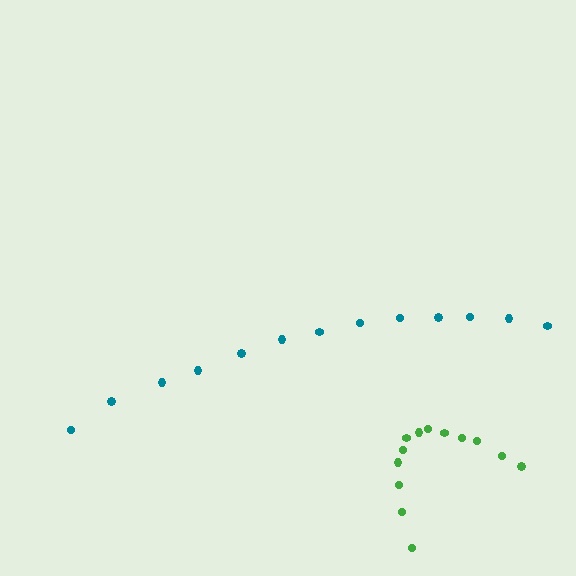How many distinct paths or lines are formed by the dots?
There are 2 distinct paths.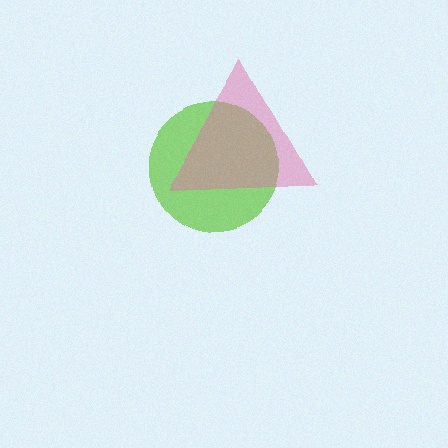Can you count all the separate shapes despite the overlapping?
Yes, there are 2 separate shapes.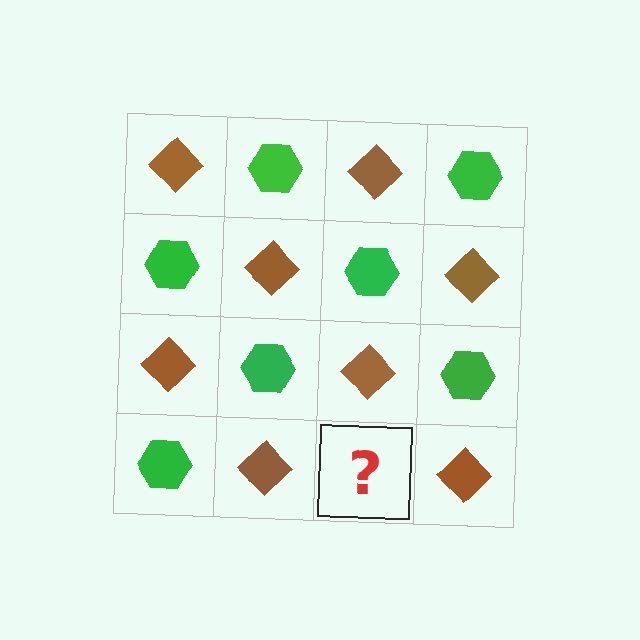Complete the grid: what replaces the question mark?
The question mark should be replaced with a green hexagon.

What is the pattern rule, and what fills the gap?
The rule is that it alternates brown diamond and green hexagon in a checkerboard pattern. The gap should be filled with a green hexagon.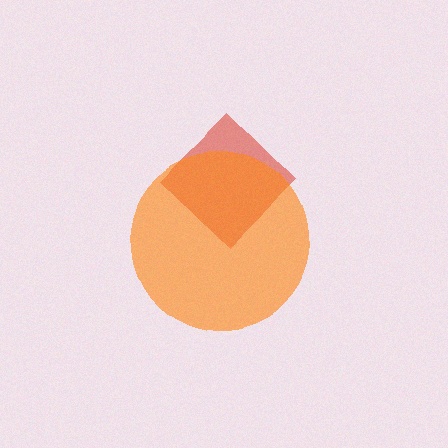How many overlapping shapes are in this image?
There are 2 overlapping shapes in the image.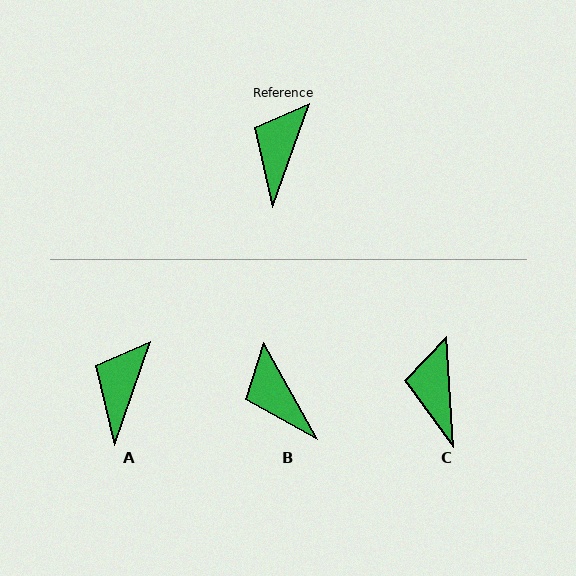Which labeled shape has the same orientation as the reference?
A.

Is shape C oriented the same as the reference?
No, it is off by about 23 degrees.